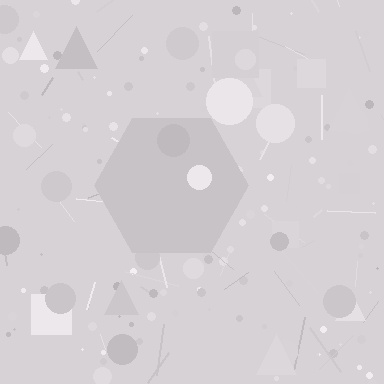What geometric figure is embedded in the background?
A hexagon is embedded in the background.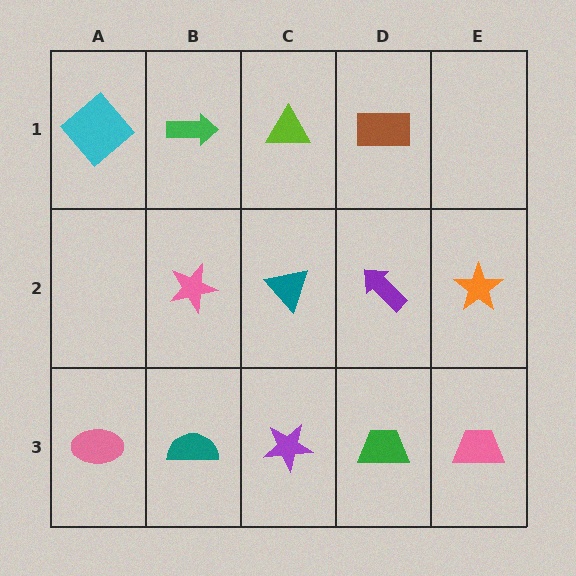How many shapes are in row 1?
4 shapes.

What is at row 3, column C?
A purple star.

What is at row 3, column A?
A pink ellipse.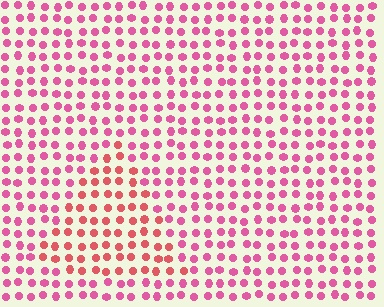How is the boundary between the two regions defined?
The boundary is defined purely by a slight shift in hue (about 28 degrees). Spacing, size, and orientation are identical on both sides.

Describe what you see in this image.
The image is filled with small pink elements in a uniform arrangement. A triangle-shaped region is visible where the elements are tinted to a slightly different hue, forming a subtle color boundary.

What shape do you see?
I see a triangle.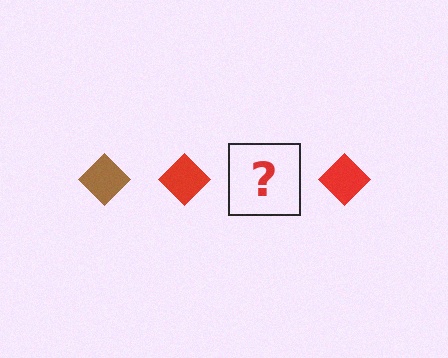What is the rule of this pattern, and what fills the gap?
The rule is that the pattern cycles through brown, red diamonds. The gap should be filled with a brown diamond.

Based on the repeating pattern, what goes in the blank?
The blank should be a brown diamond.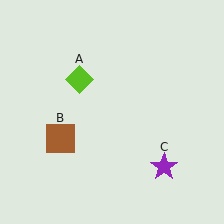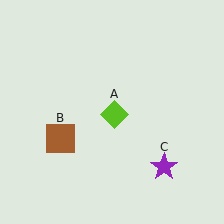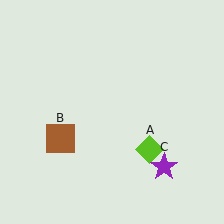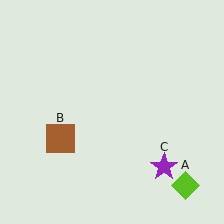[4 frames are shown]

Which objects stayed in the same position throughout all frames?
Brown square (object B) and purple star (object C) remained stationary.